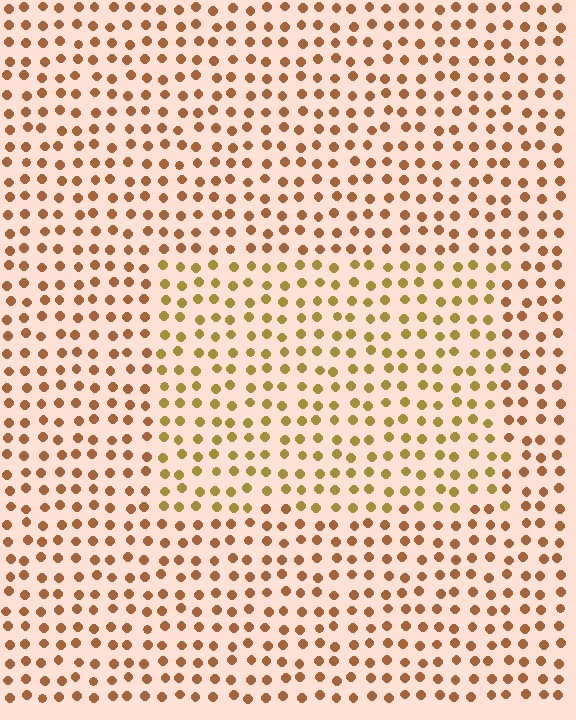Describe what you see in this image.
The image is filled with small brown elements in a uniform arrangement. A rectangle-shaped region is visible where the elements are tinted to a slightly different hue, forming a subtle color boundary.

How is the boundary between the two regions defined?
The boundary is defined purely by a slight shift in hue (about 25 degrees). Spacing, size, and orientation are identical on both sides.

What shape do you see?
I see a rectangle.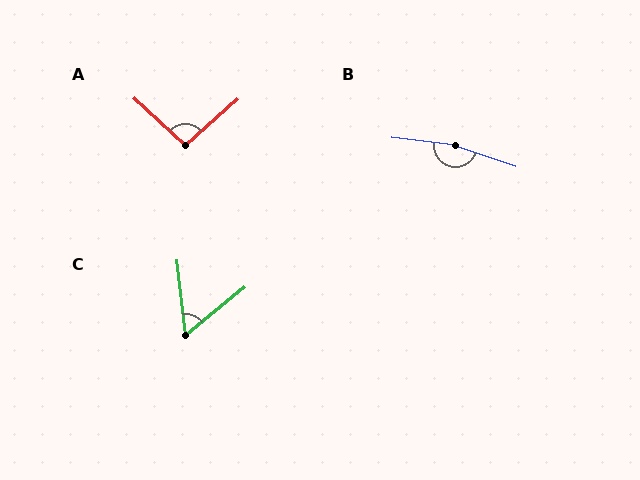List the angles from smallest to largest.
C (57°), A (96°), B (168°).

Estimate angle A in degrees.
Approximately 96 degrees.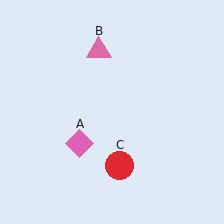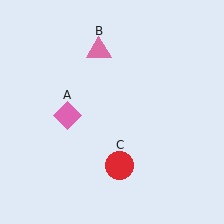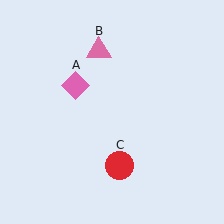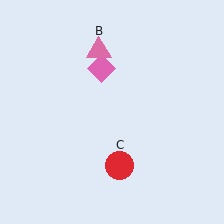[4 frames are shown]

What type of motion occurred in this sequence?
The pink diamond (object A) rotated clockwise around the center of the scene.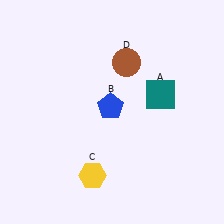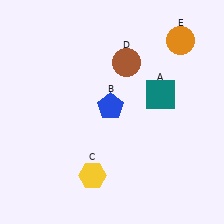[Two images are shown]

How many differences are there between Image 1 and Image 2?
There is 1 difference between the two images.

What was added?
An orange circle (E) was added in Image 2.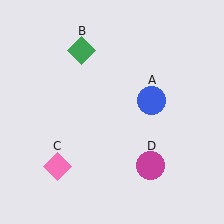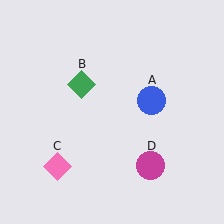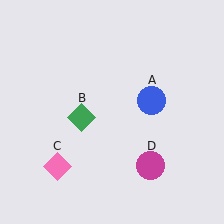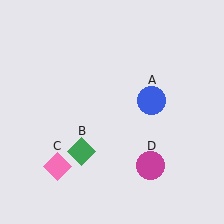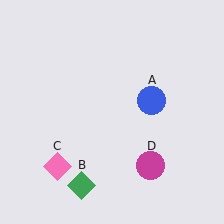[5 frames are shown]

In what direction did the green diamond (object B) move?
The green diamond (object B) moved down.